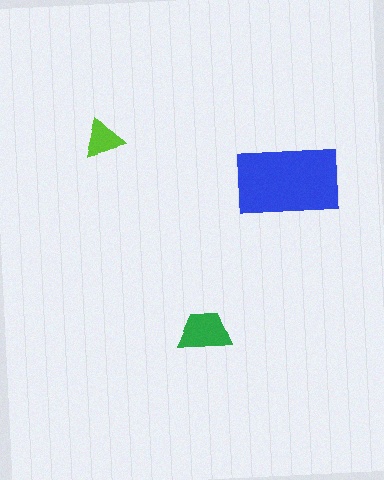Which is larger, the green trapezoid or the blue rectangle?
The blue rectangle.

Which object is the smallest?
The lime triangle.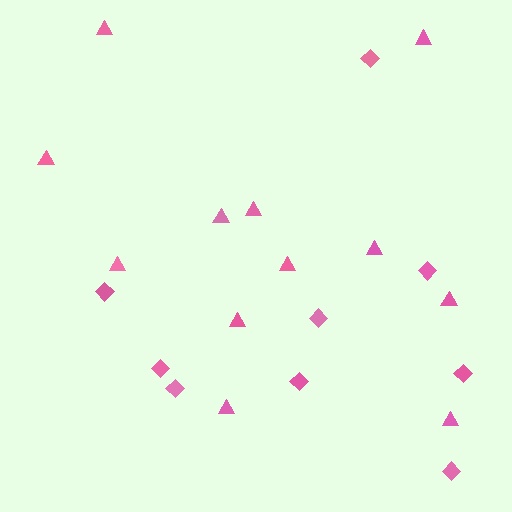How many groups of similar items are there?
There are 2 groups: one group of triangles (12) and one group of diamonds (9).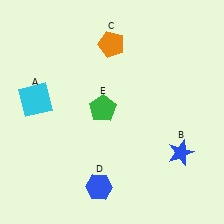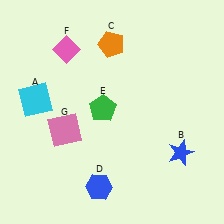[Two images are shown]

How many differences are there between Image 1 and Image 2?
There are 2 differences between the two images.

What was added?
A pink diamond (F), a pink square (G) were added in Image 2.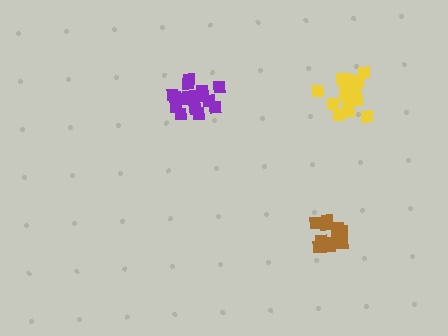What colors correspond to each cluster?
The clusters are colored: purple, brown, yellow.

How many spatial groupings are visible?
There are 3 spatial groupings.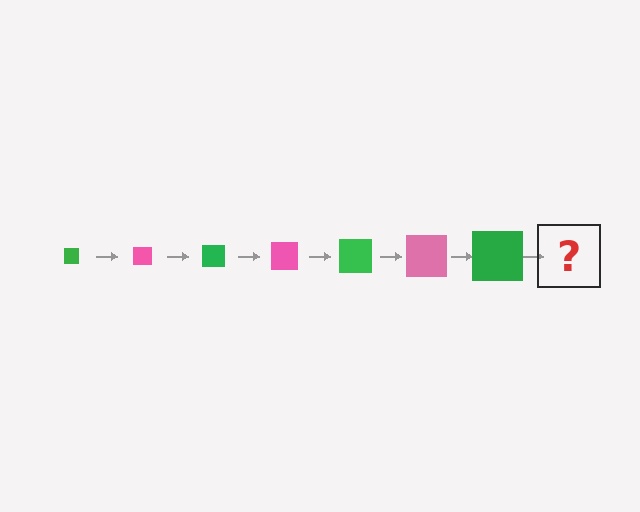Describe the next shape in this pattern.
It should be a pink square, larger than the previous one.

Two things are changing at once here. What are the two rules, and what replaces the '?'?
The two rules are that the square grows larger each step and the color cycles through green and pink. The '?' should be a pink square, larger than the previous one.